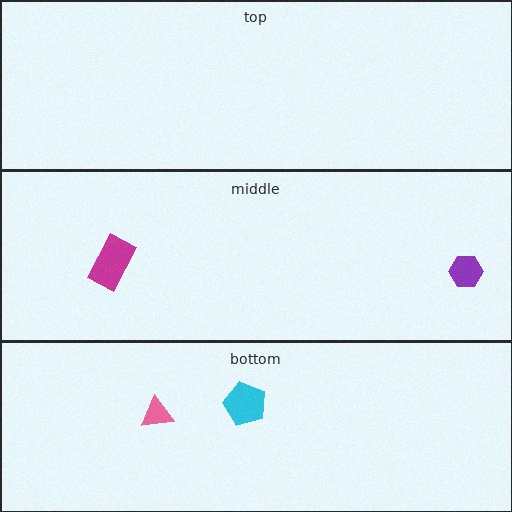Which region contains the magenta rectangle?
The middle region.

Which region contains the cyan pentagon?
The bottom region.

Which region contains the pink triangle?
The bottom region.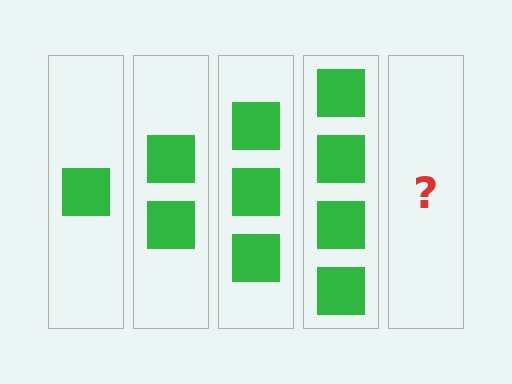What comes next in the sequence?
The next element should be 5 squares.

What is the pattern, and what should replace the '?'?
The pattern is that each step adds one more square. The '?' should be 5 squares.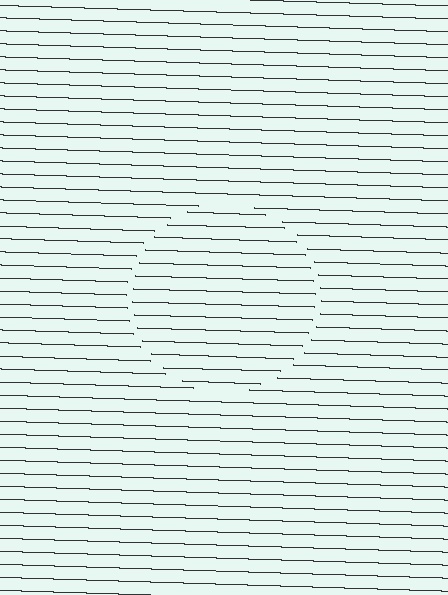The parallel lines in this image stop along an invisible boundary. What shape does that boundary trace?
An illusory circle. The interior of the shape contains the same grating, shifted by half a period — the contour is defined by the phase discontinuity where line-ends from the inner and outer gratings abut.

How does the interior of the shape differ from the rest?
The interior of the shape contains the same grating, shifted by half a period — the contour is defined by the phase discontinuity where line-ends from the inner and outer gratings abut.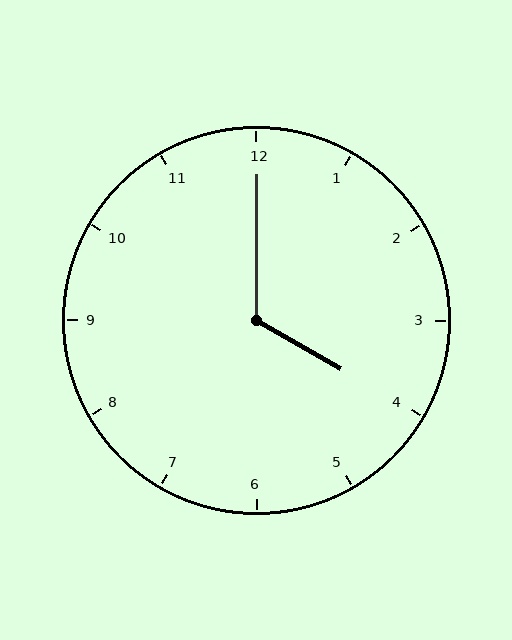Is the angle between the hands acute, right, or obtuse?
It is obtuse.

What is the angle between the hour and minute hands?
Approximately 120 degrees.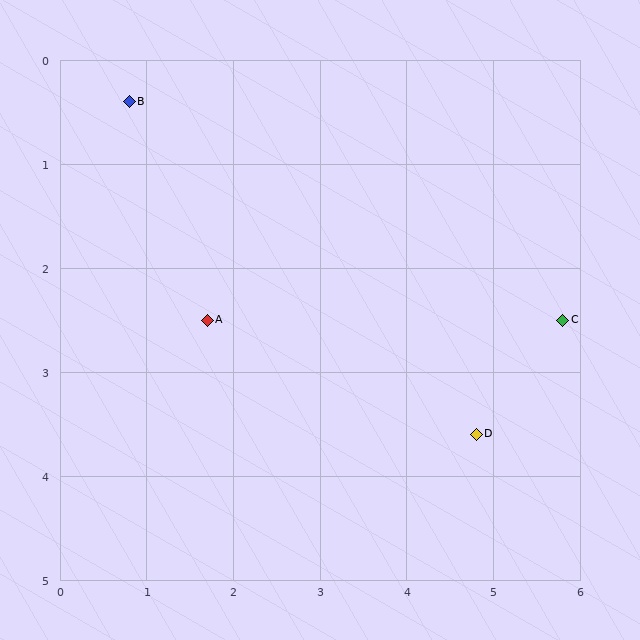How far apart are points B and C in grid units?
Points B and C are about 5.4 grid units apart.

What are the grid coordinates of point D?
Point D is at approximately (4.8, 3.6).